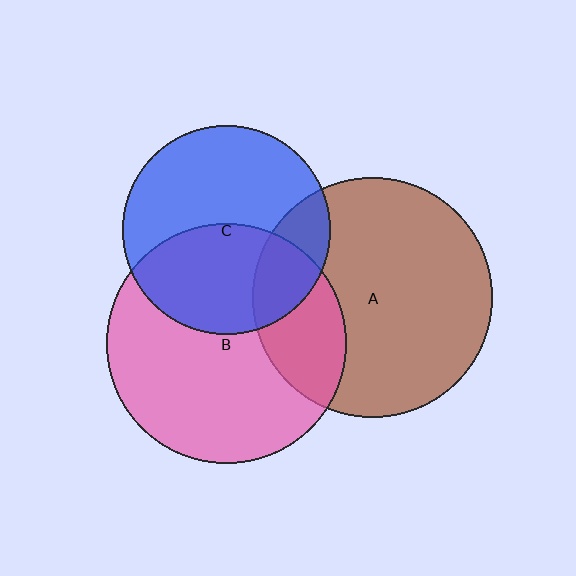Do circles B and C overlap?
Yes.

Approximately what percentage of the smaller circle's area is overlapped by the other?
Approximately 45%.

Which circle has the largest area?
Circle B (pink).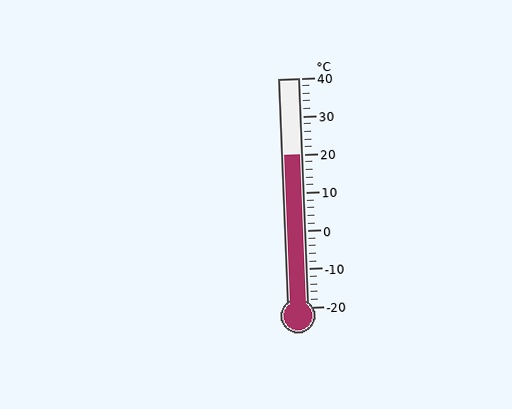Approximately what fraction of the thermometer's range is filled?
The thermometer is filled to approximately 65% of its range.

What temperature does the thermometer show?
The thermometer shows approximately 20°C.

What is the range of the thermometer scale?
The thermometer scale ranges from -20°C to 40°C.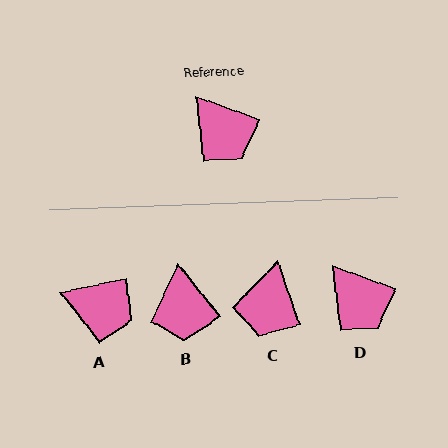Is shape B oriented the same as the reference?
No, it is off by about 32 degrees.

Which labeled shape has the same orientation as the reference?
D.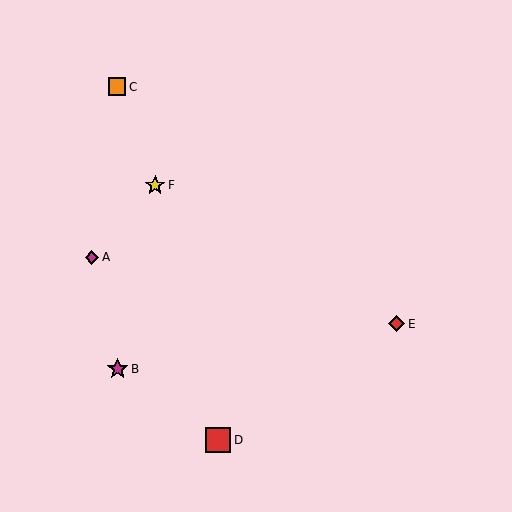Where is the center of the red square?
The center of the red square is at (218, 440).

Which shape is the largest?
The red square (labeled D) is the largest.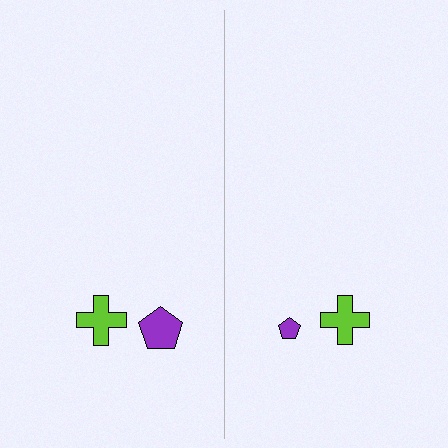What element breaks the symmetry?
The purple pentagon on the right side has a different size than its mirror counterpart.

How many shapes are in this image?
There are 4 shapes in this image.